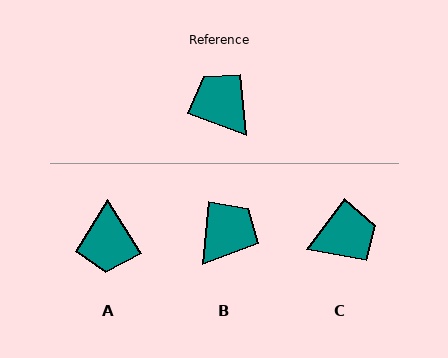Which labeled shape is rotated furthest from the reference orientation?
A, about 143 degrees away.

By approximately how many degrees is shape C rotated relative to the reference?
Approximately 106 degrees clockwise.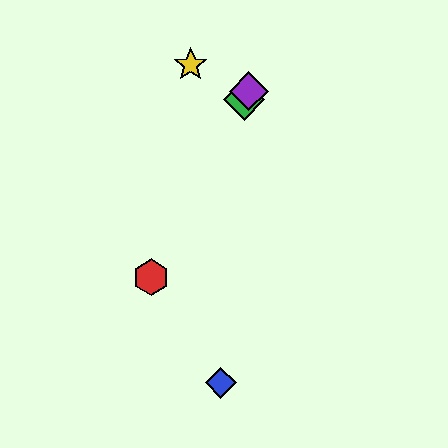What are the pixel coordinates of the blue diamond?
The blue diamond is at (221, 383).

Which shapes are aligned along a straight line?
The red hexagon, the green diamond, the purple diamond are aligned along a straight line.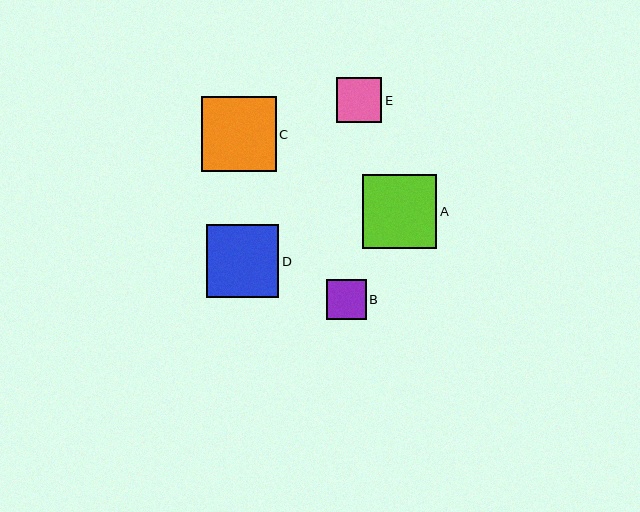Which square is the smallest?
Square B is the smallest with a size of approximately 40 pixels.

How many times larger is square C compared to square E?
Square C is approximately 1.7 times the size of square E.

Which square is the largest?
Square C is the largest with a size of approximately 75 pixels.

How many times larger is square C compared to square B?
Square C is approximately 1.9 times the size of square B.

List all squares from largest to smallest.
From largest to smallest: C, A, D, E, B.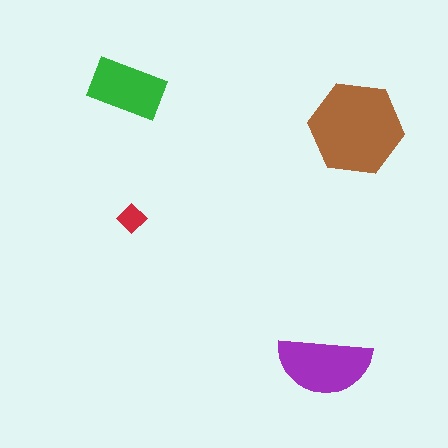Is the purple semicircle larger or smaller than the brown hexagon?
Smaller.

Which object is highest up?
The green rectangle is topmost.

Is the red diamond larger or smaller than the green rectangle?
Smaller.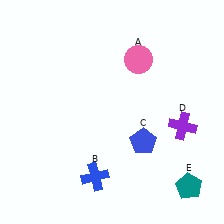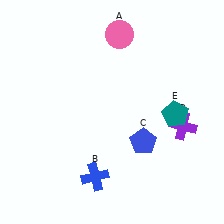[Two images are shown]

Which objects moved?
The objects that moved are: the pink circle (A), the teal pentagon (E).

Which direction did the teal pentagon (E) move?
The teal pentagon (E) moved up.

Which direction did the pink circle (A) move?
The pink circle (A) moved up.